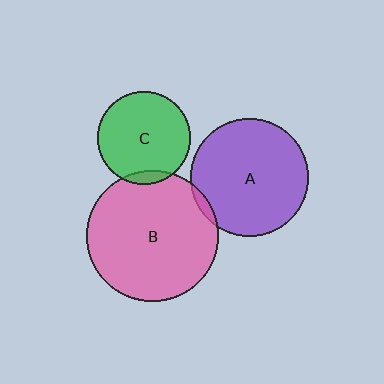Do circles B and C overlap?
Yes.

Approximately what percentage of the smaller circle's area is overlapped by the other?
Approximately 5%.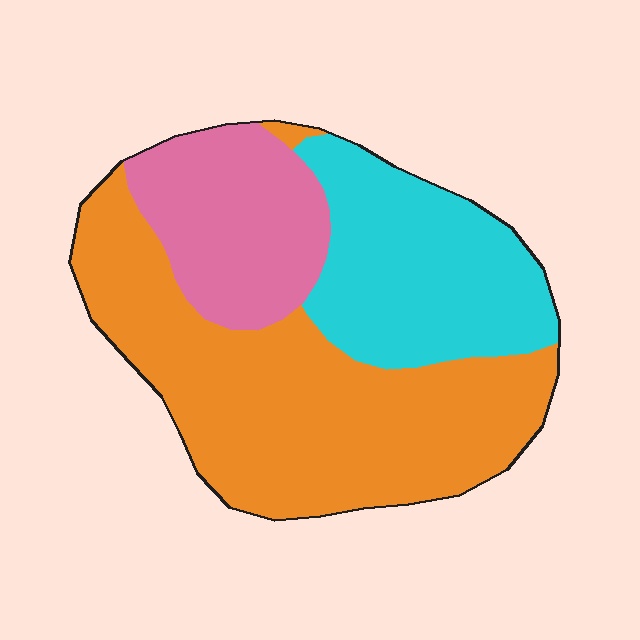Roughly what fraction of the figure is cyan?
Cyan takes up about one quarter (1/4) of the figure.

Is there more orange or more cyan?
Orange.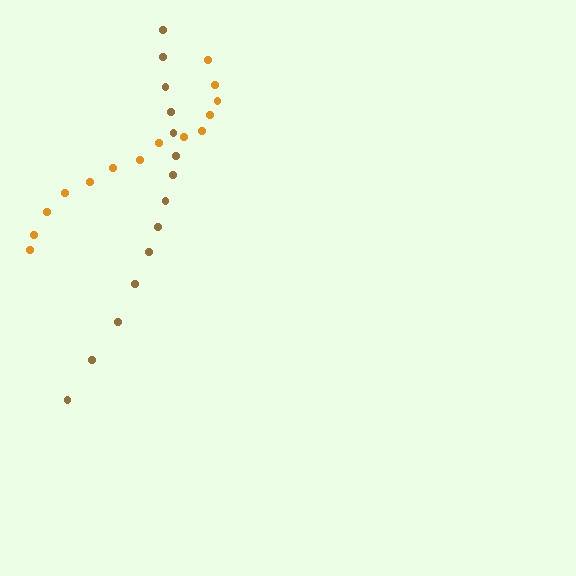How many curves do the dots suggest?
There are 2 distinct paths.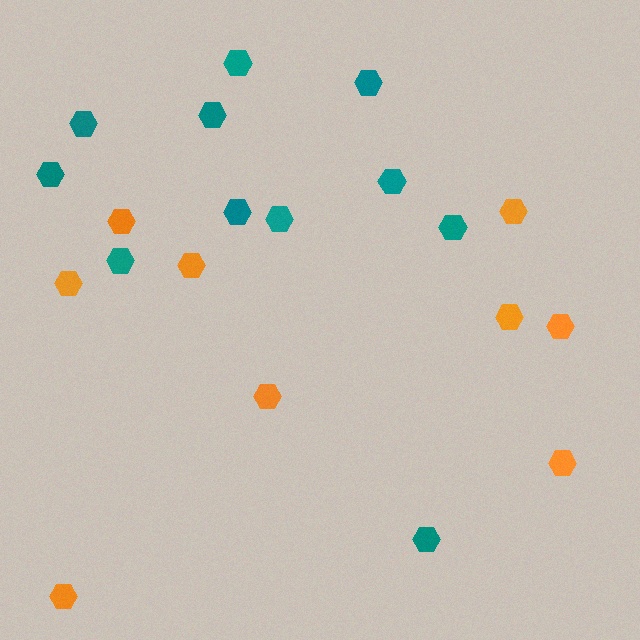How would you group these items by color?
There are 2 groups: one group of teal hexagons (11) and one group of orange hexagons (9).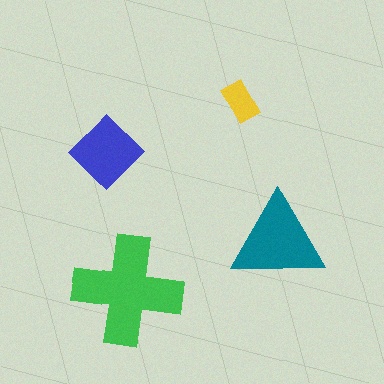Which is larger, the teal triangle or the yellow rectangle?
The teal triangle.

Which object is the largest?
The green cross.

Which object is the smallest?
The yellow rectangle.